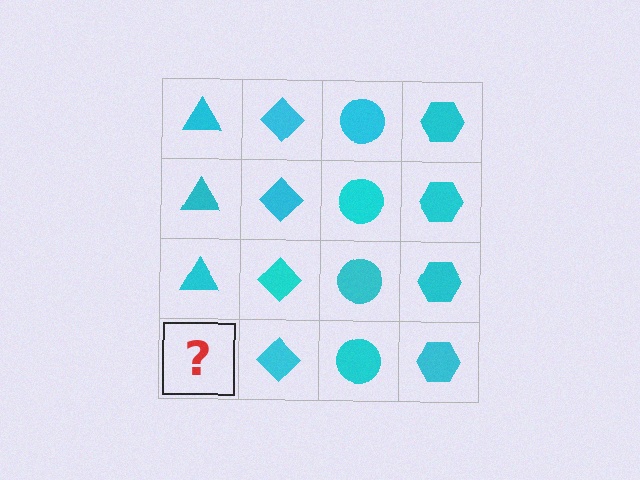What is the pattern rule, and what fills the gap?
The rule is that each column has a consistent shape. The gap should be filled with a cyan triangle.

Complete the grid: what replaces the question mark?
The question mark should be replaced with a cyan triangle.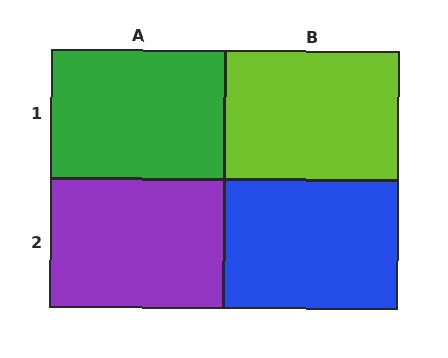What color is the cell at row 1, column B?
Lime.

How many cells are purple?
1 cell is purple.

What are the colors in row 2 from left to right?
Purple, blue.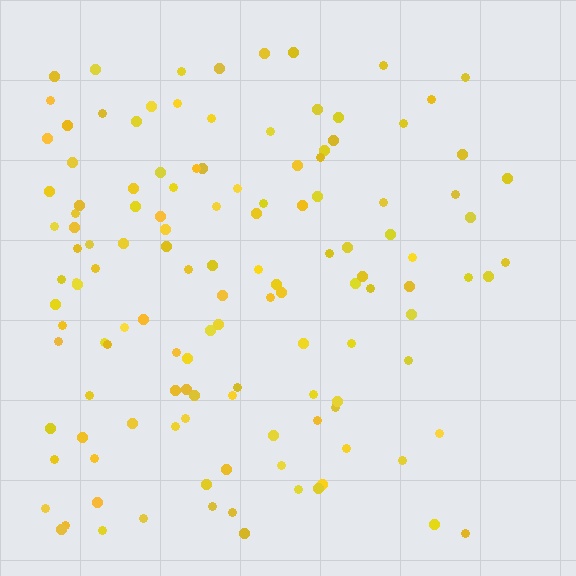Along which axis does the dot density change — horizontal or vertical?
Horizontal.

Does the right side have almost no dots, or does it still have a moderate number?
Still a moderate number, just noticeably fewer than the left.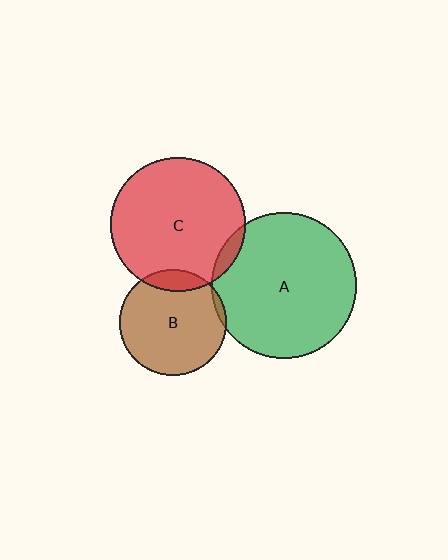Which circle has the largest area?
Circle A (green).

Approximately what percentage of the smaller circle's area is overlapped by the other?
Approximately 5%.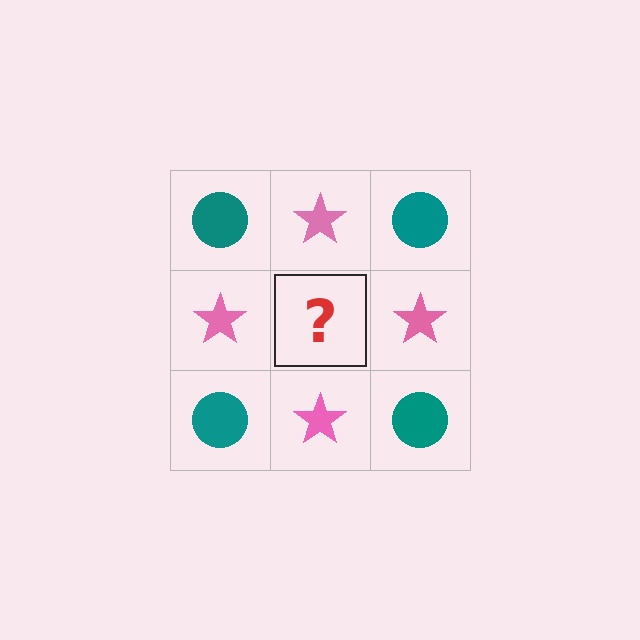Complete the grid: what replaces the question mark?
The question mark should be replaced with a teal circle.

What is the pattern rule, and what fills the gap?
The rule is that it alternates teal circle and pink star in a checkerboard pattern. The gap should be filled with a teal circle.